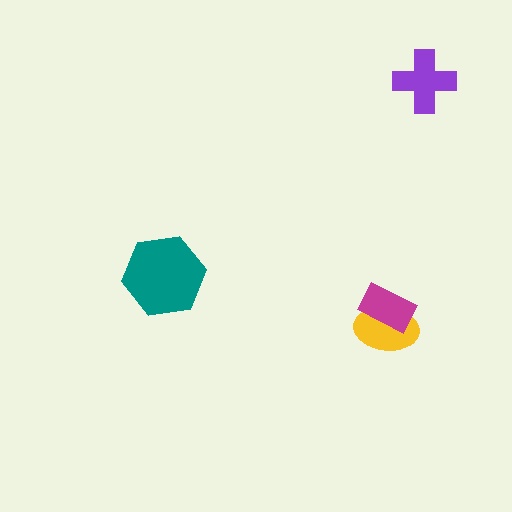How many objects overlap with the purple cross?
0 objects overlap with the purple cross.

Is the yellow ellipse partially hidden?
Yes, it is partially covered by another shape.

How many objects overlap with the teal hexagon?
0 objects overlap with the teal hexagon.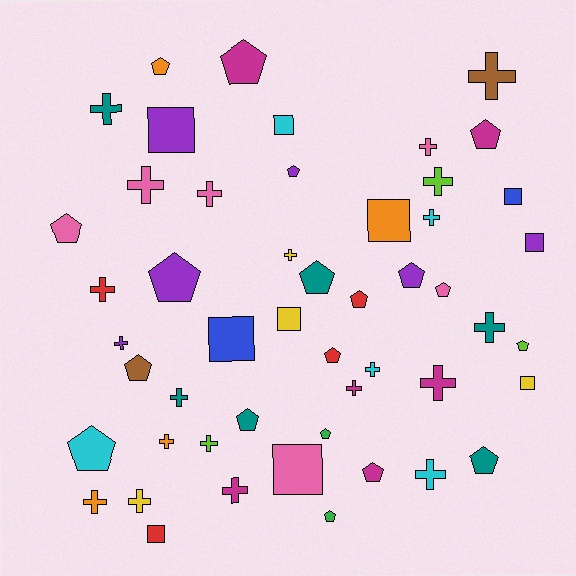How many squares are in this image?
There are 10 squares.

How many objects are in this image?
There are 50 objects.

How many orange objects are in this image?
There are 4 orange objects.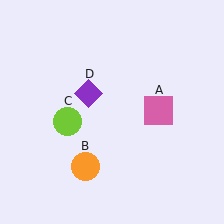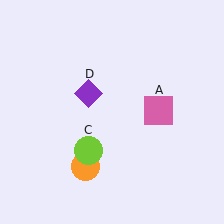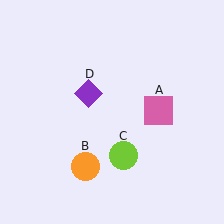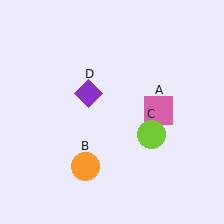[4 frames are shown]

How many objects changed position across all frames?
1 object changed position: lime circle (object C).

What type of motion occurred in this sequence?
The lime circle (object C) rotated counterclockwise around the center of the scene.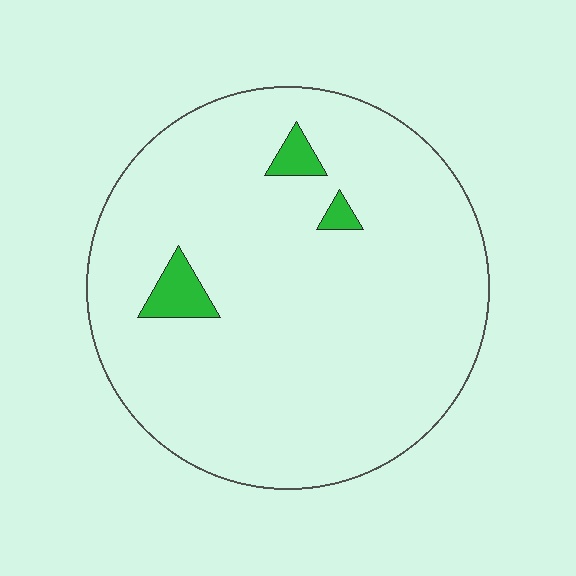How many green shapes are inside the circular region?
3.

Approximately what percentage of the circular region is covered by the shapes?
Approximately 5%.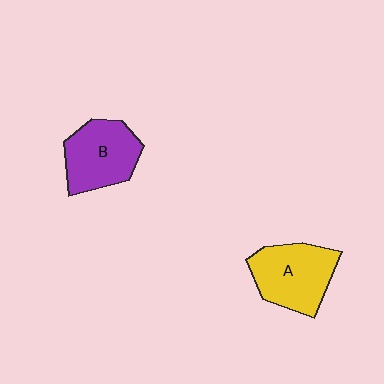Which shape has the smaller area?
Shape B (purple).